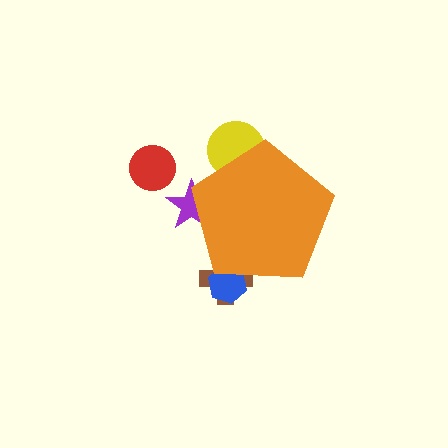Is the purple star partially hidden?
Yes, the purple star is partially hidden behind the orange pentagon.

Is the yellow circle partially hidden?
Yes, the yellow circle is partially hidden behind the orange pentagon.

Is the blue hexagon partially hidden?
Yes, the blue hexagon is partially hidden behind the orange pentagon.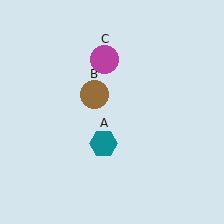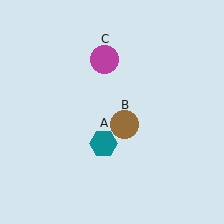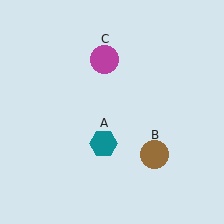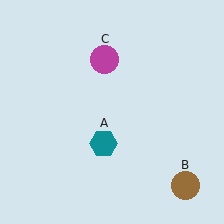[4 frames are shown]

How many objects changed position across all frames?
1 object changed position: brown circle (object B).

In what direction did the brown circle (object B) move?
The brown circle (object B) moved down and to the right.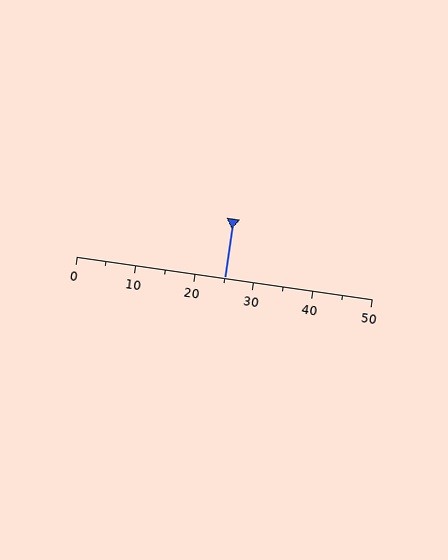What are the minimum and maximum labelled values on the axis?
The axis runs from 0 to 50.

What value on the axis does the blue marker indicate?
The marker indicates approximately 25.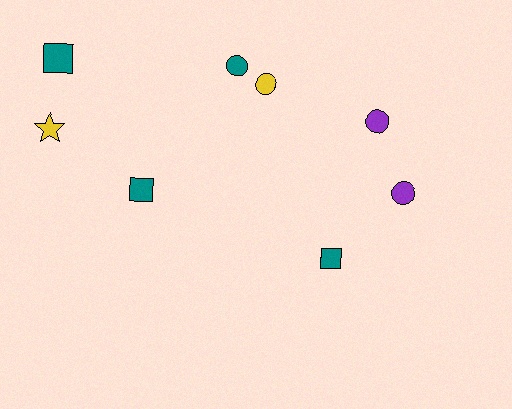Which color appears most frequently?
Teal, with 4 objects.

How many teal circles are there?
There is 1 teal circle.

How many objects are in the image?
There are 8 objects.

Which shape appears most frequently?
Circle, with 4 objects.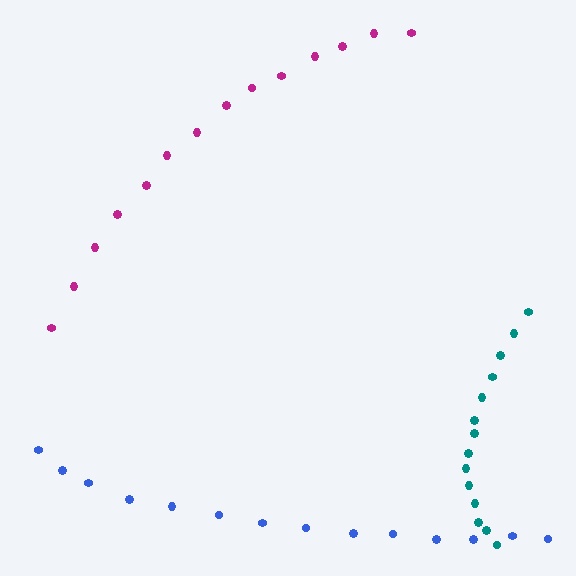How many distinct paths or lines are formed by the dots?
There are 3 distinct paths.